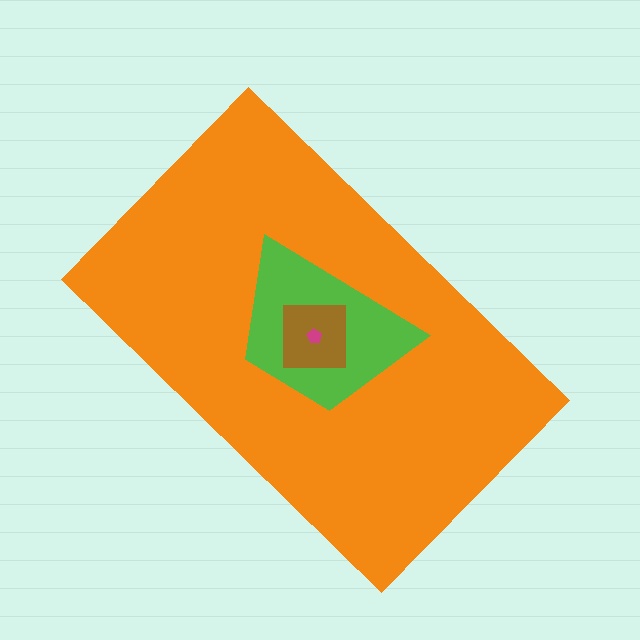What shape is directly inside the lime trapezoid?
The brown square.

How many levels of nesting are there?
4.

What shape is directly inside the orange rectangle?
The lime trapezoid.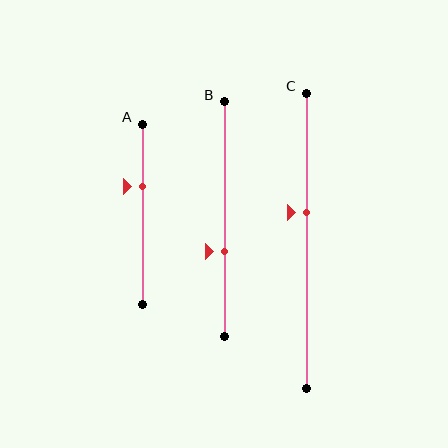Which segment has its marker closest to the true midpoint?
Segment C has its marker closest to the true midpoint.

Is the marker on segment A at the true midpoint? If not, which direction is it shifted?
No, the marker on segment A is shifted upward by about 15% of the segment length.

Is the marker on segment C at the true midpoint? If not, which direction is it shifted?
No, the marker on segment C is shifted upward by about 10% of the segment length.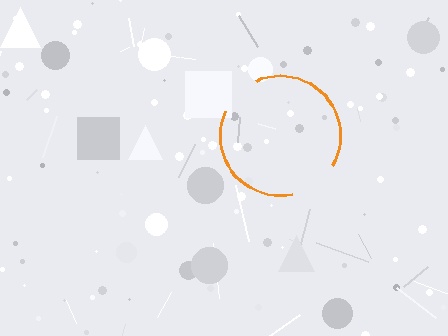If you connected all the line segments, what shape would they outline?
They would outline a circle.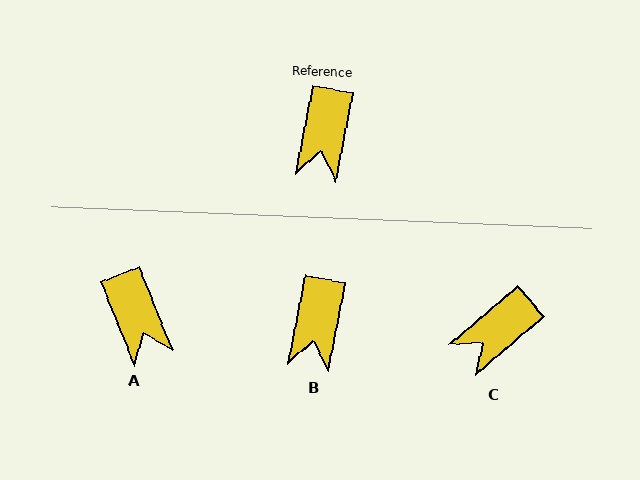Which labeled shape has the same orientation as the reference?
B.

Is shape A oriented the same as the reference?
No, it is off by about 33 degrees.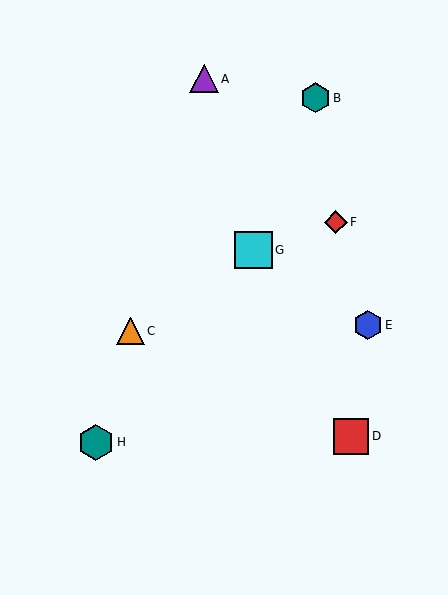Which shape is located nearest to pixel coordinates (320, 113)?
The teal hexagon (labeled B) at (315, 98) is nearest to that location.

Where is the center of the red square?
The center of the red square is at (351, 436).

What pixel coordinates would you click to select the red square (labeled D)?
Click at (351, 436) to select the red square D.